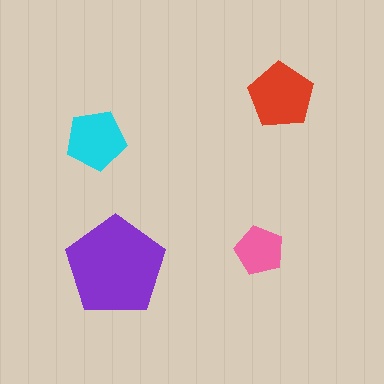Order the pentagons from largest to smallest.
the purple one, the red one, the cyan one, the pink one.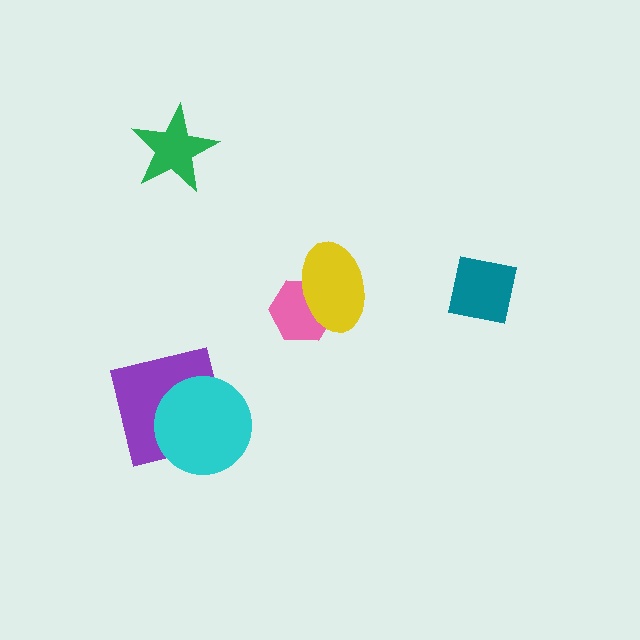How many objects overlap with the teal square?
0 objects overlap with the teal square.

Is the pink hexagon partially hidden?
Yes, it is partially covered by another shape.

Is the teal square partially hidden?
No, no other shape covers it.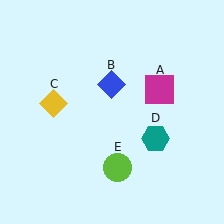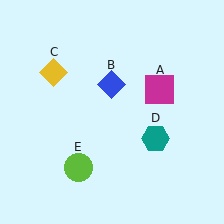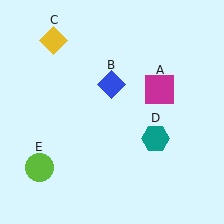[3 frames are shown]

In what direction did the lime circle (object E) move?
The lime circle (object E) moved left.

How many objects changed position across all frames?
2 objects changed position: yellow diamond (object C), lime circle (object E).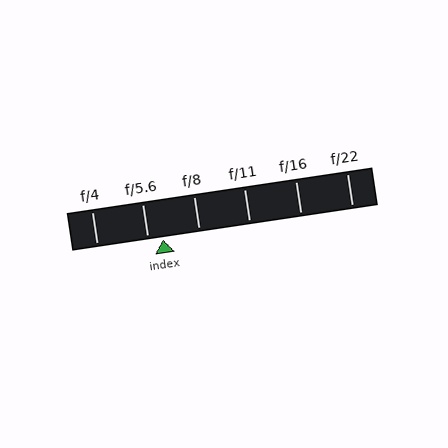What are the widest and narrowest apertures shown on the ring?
The widest aperture shown is f/4 and the narrowest is f/22.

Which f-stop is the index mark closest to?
The index mark is closest to f/5.6.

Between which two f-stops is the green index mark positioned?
The index mark is between f/5.6 and f/8.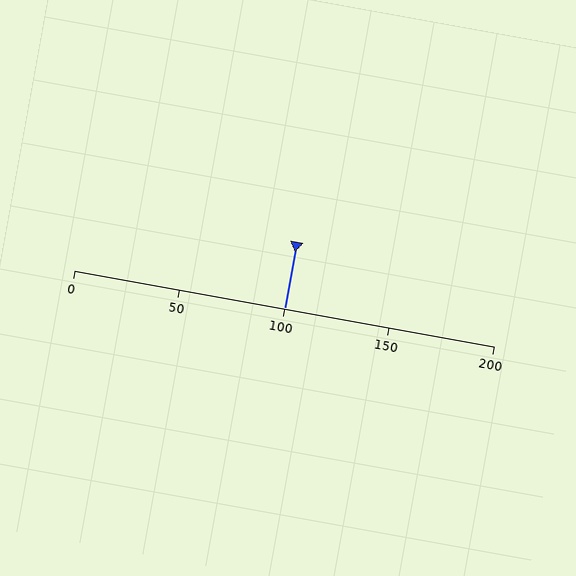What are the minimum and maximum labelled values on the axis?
The axis runs from 0 to 200.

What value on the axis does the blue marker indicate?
The marker indicates approximately 100.